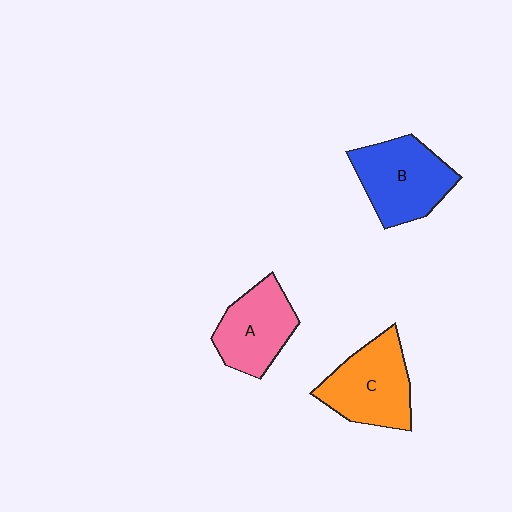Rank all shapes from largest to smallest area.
From largest to smallest: B (blue), C (orange), A (pink).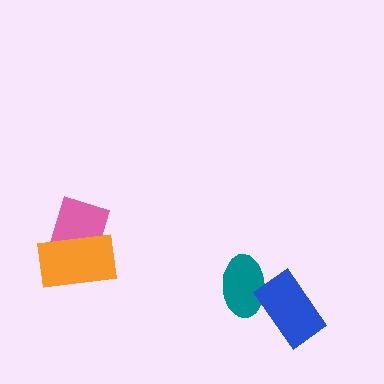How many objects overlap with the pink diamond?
1 object overlaps with the pink diamond.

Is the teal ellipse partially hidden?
Yes, it is partially covered by another shape.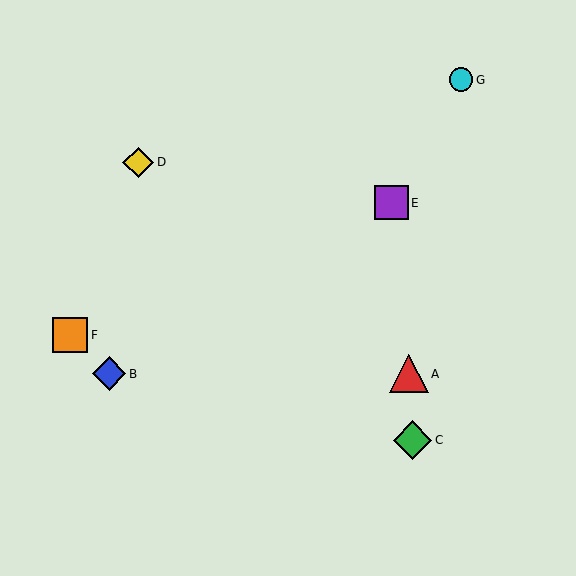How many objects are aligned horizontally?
2 objects (A, B) are aligned horizontally.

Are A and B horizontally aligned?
Yes, both are at y≈374.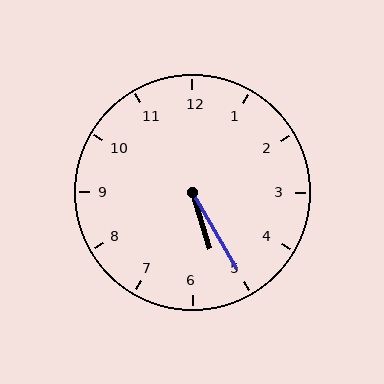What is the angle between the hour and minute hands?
Approximately 12 degrees.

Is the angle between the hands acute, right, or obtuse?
It is acute.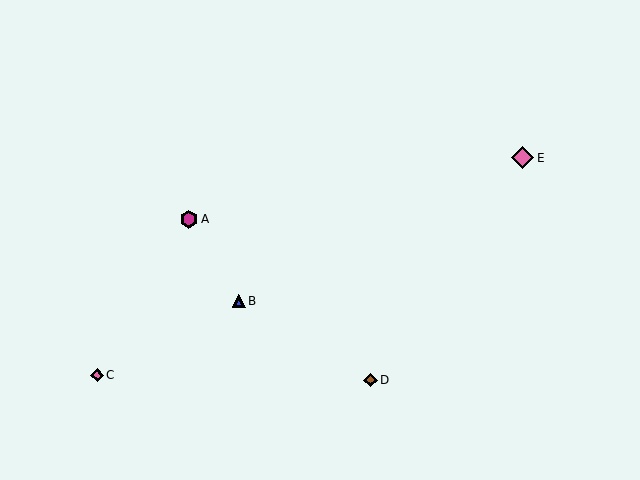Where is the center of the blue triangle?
The center of the blue triangle is at (239, 301).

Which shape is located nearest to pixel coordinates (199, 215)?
The magenta hexagon (labeled A) at (189, 219) is nearest to that location.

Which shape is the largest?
The pink diamond (labeled E) is the largest.